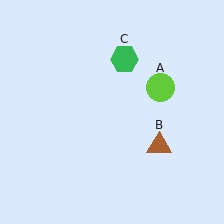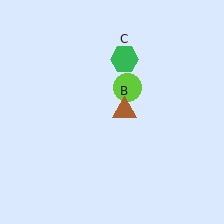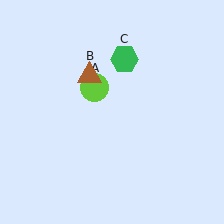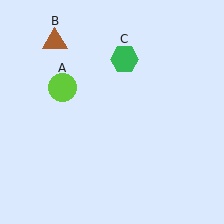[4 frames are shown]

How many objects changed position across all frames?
2 objects changed position: lime circle (object A), brown triangle (object B).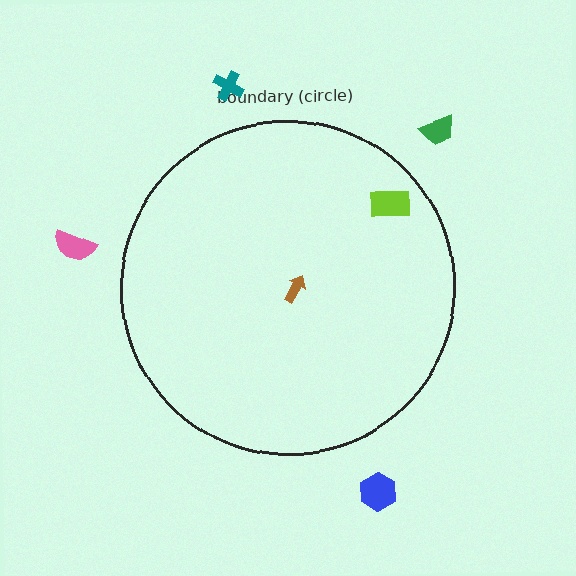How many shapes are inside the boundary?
2 inside, 4 outside.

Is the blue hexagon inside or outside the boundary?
Outside.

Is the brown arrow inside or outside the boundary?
Inside.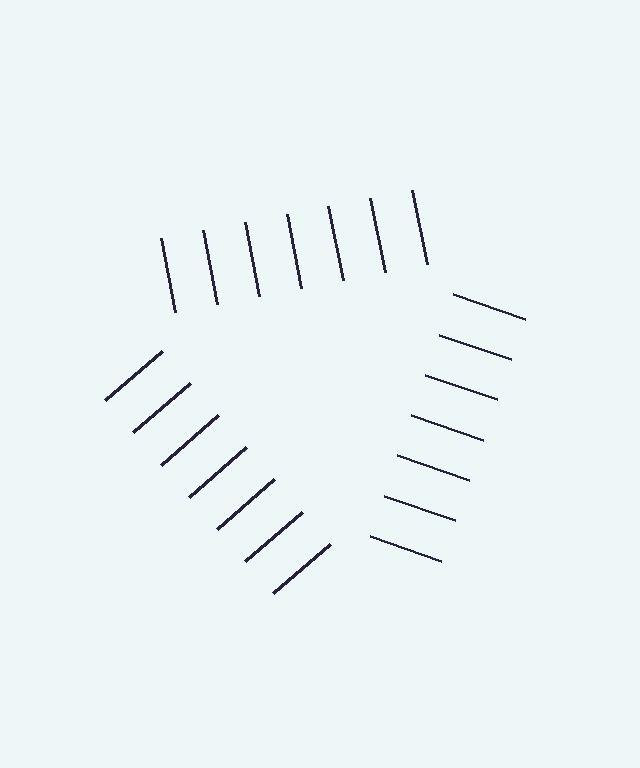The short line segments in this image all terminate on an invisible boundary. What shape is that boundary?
An illusory triangle — the line segments terminate on its edges but no continuous stroke is drawn.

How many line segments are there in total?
21 — 7 along each of the 3 edges.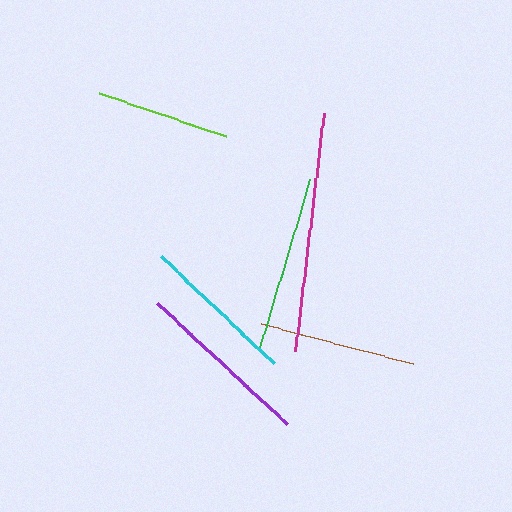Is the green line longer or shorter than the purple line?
The purple line is longer than the green line.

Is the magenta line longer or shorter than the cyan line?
The magenta line is longer than the cyan line.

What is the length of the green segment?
The green segment is approximately 176 pixels long.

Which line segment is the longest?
The magenta line is the longest at approximately 239 pixels.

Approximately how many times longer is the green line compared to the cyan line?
The green line is approximately 1.1 times the length of the cyan line.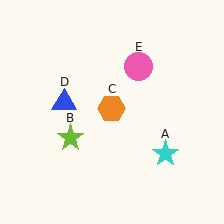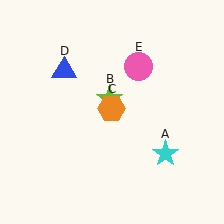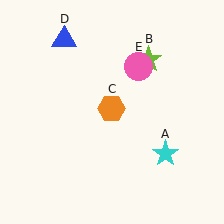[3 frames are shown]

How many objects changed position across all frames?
2 objects changed position: lime star (object B), blue triangle (object D).